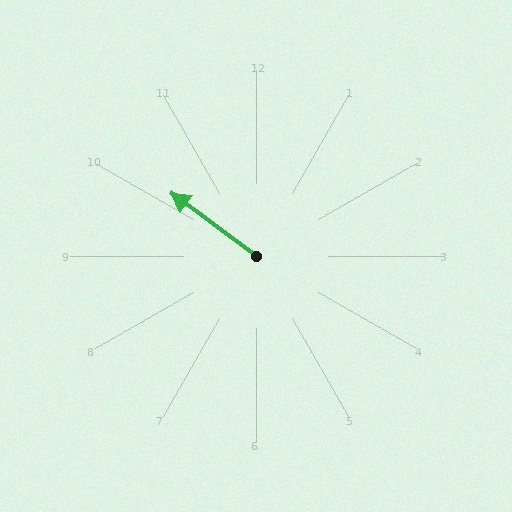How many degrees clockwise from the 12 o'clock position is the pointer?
Approximately 307 degrees.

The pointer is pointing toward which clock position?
Roughly 10 o'clock.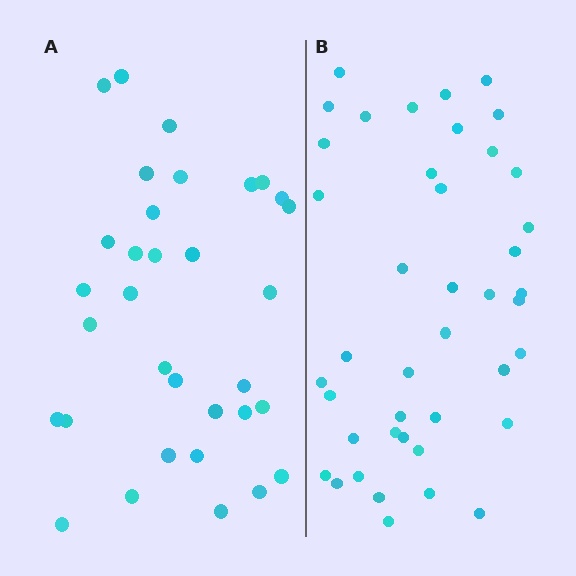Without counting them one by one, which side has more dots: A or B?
Region B (the right region) has more dots.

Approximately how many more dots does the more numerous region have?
Region B has roughly 8 or so more dots than region A.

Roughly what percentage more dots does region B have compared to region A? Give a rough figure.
About 25% more.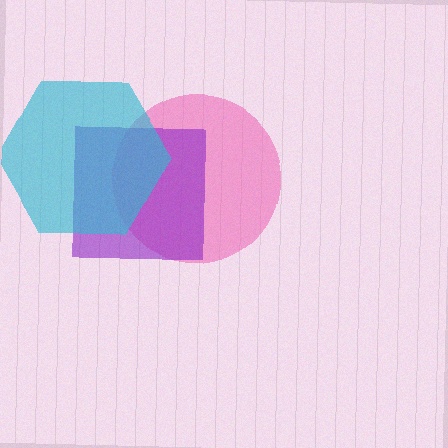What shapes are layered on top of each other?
The layered shapes are: a pink circle, a purple square, a cyan hexagon.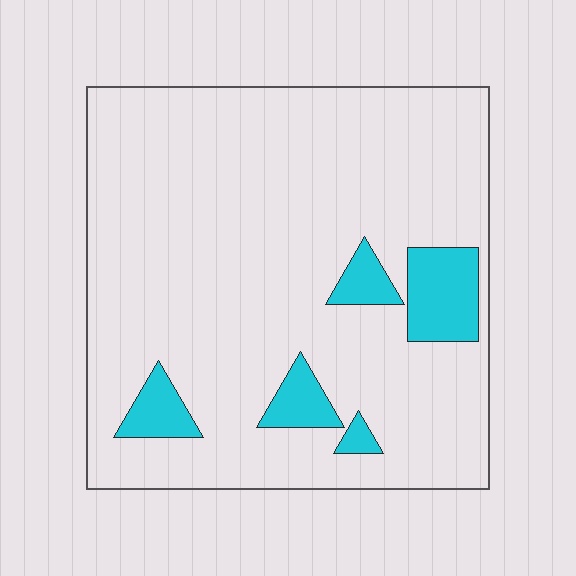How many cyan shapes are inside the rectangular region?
5.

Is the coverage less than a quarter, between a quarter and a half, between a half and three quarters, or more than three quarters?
Less than a quarter.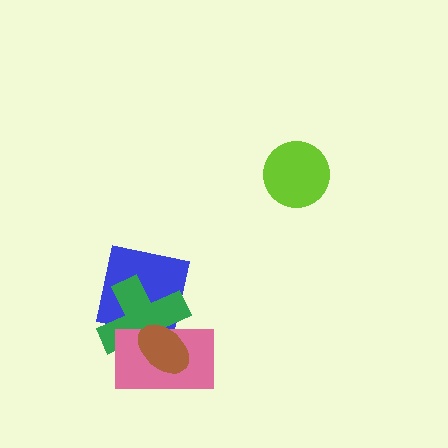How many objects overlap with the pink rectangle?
3 objects overlap with the pink rectangle.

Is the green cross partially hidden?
Yes, it is partially covered by another shape.